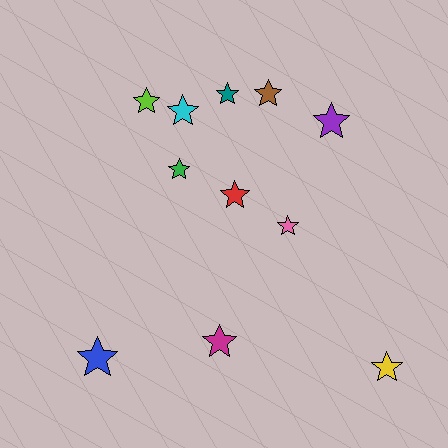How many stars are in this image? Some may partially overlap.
There are 11 stars.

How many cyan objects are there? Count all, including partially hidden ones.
There is 1 cyan object.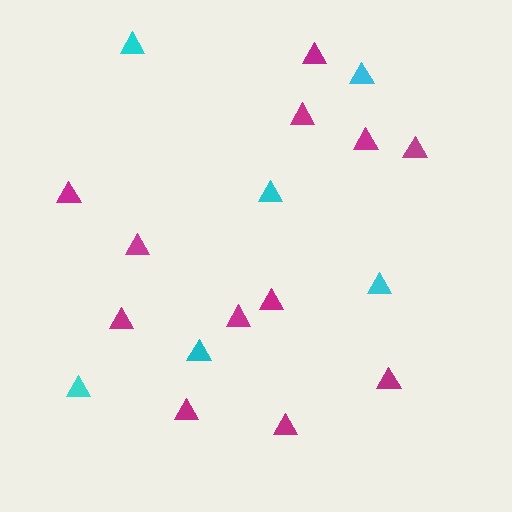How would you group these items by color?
There are 2 groups: one group of magenta triangles (12) and one group of cyan triangles (6).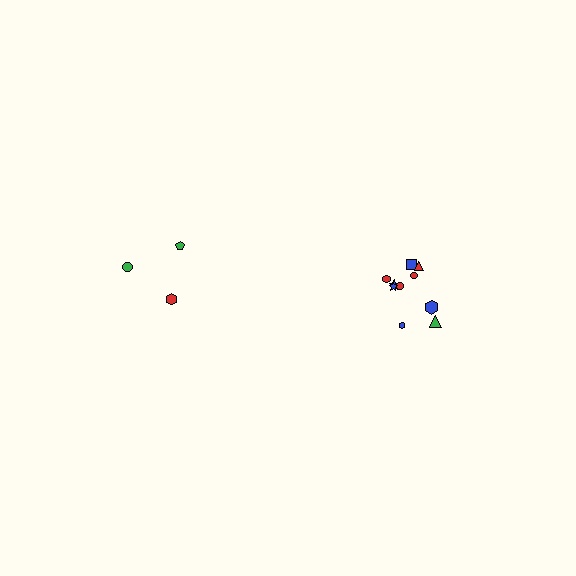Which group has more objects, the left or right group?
The right group.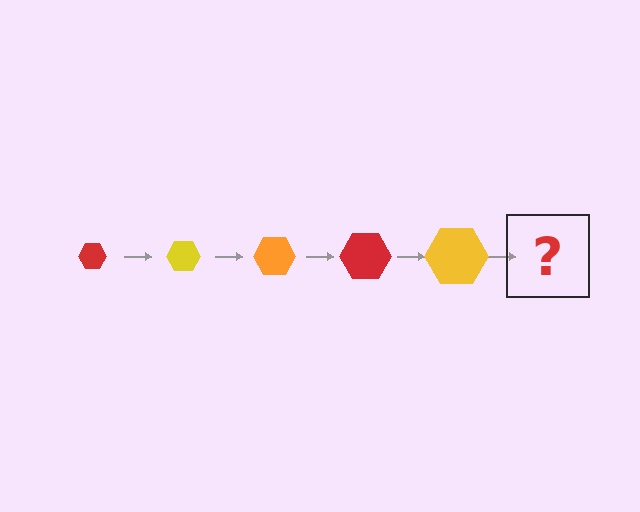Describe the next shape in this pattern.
It should be an orange hexagon, larger than the previous one.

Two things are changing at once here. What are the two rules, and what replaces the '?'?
The two rules are that the hexagon grows larger each step and the color cycles through red, yellow, and orange. The '?' should be an orange hexagon, larger than the previous one.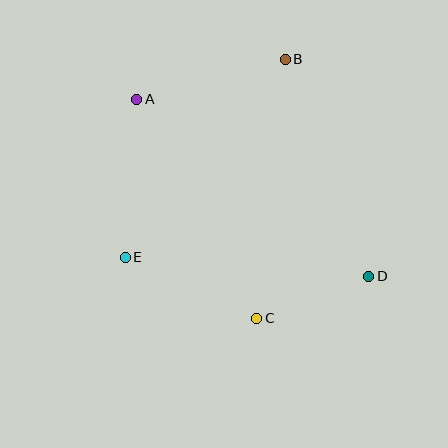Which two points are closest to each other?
Points C and D are closest to each other.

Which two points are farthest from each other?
Points A and D are farthest from each other.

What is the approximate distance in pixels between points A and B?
The distance between A and B is approximately 154 pixels.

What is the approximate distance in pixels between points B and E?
The distance between B and E is approximately 255 pixels.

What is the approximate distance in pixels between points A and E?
The distance between A and E is approximately 158 pixels.